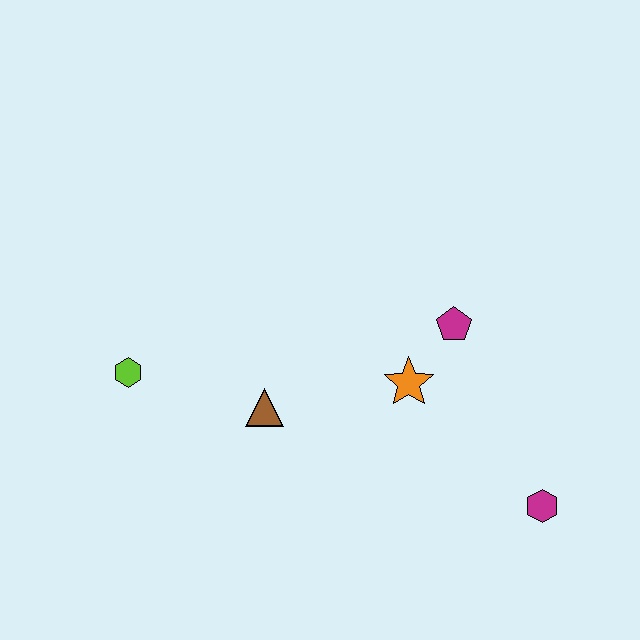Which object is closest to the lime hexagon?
The brown triangle is closest to the lime hexagon.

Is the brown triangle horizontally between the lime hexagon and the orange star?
Yes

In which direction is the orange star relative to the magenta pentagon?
The orange star is below the magenta pentagon.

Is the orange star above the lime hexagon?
No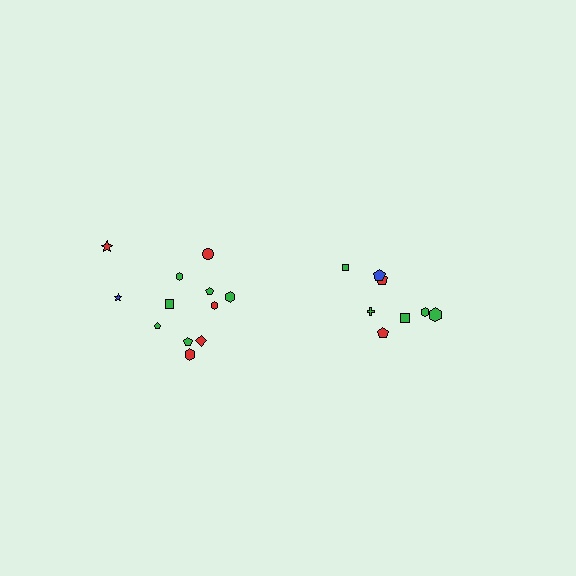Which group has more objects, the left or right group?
The left group.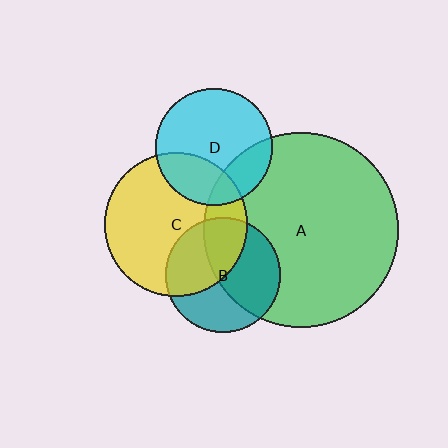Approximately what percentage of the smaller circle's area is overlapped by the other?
Approximately 45%.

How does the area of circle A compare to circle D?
Approximately 2.8 times.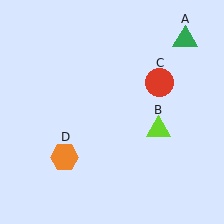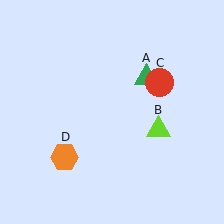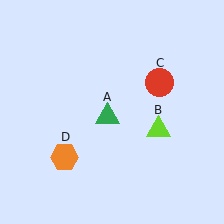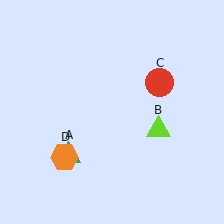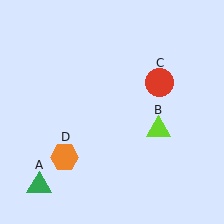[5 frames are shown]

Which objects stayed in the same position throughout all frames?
Lime triangle (object B) and red circle (object C) and orange hexagon (object D) remained stationary.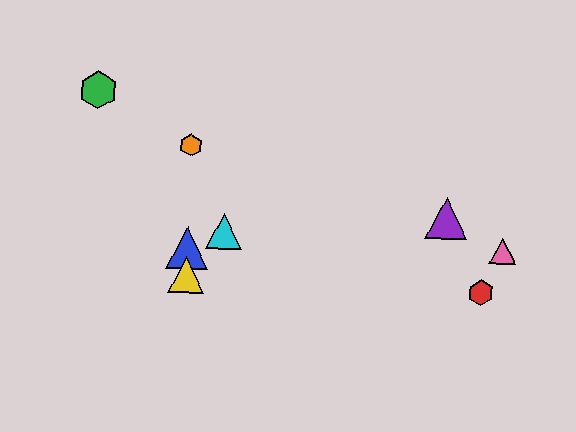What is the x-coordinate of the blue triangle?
The blue triangle is at x≈187.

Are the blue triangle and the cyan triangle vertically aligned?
No, the blue triangle is at x≈187 and the cyan triangle is at x≈224.